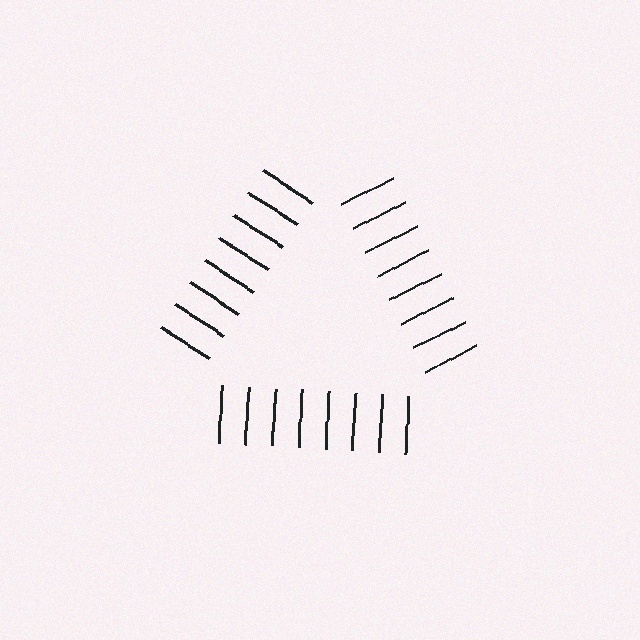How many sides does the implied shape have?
3 sides — the line-ends trace a triangle.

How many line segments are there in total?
24 — 8 along each of the 3 edges.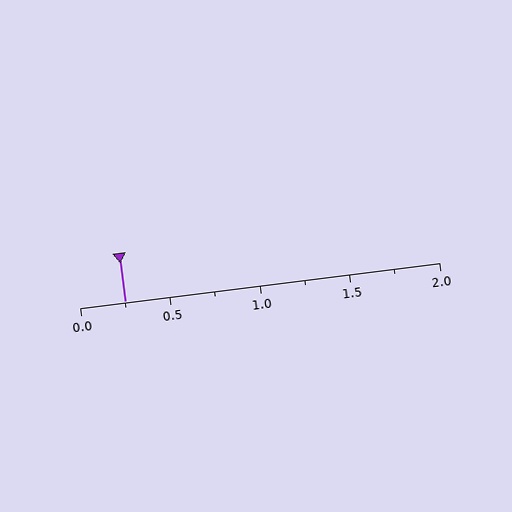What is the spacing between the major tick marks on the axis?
The major ticks are spaced 0.5 apart.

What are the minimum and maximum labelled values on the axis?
The axis runs from 0.0 to 2.0.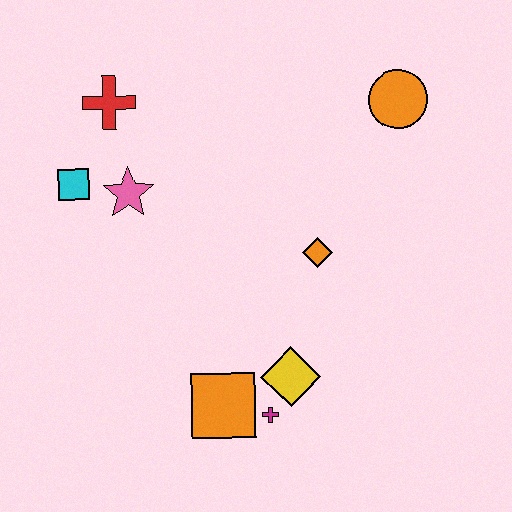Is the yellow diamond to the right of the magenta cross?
Yes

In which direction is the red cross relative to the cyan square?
The red cross is above the cyan square.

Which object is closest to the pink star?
The cyan square is closest to the pink star.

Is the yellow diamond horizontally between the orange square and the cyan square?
No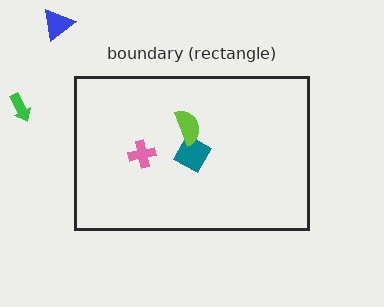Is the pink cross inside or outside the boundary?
Inside.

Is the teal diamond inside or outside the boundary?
Inside.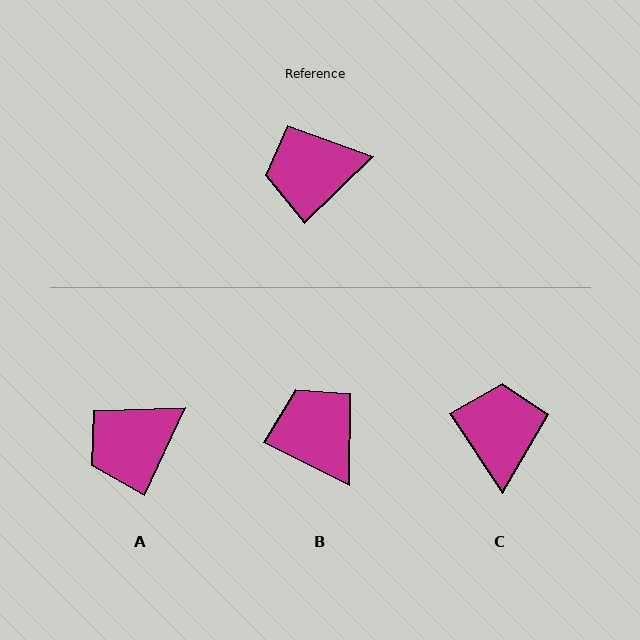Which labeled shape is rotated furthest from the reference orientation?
C, about 100 degrees away.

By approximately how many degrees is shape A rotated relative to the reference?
Approximately 21 degrees counter-clockwise.